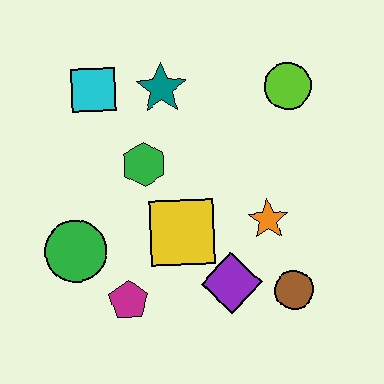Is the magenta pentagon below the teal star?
Yes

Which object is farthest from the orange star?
The cyan square is farthest from the orange star.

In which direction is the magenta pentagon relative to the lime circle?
The magenta pentagon is below the lime circle.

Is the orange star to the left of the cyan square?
No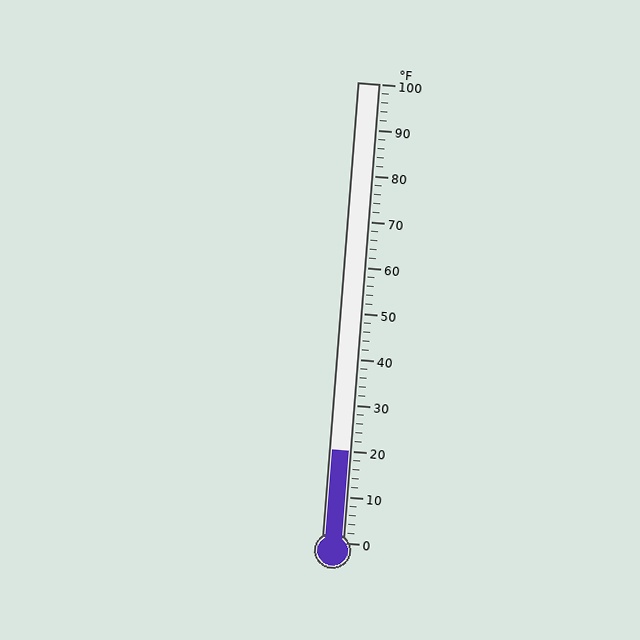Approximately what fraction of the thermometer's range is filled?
The thermometer is filled to approximately 20% of its range.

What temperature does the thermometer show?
The thermometer shows approximately 20°F.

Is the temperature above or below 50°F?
The temperature is below 50°F.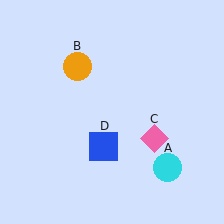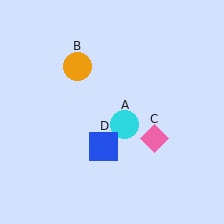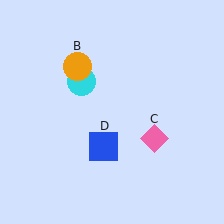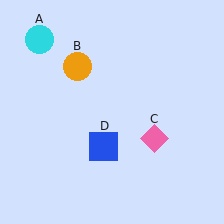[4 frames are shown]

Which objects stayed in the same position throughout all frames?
Orange circle (object B) and pink diamond (object C) and blue square (object D) remained stationary.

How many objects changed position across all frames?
1 object changed position: cyan circle (object A).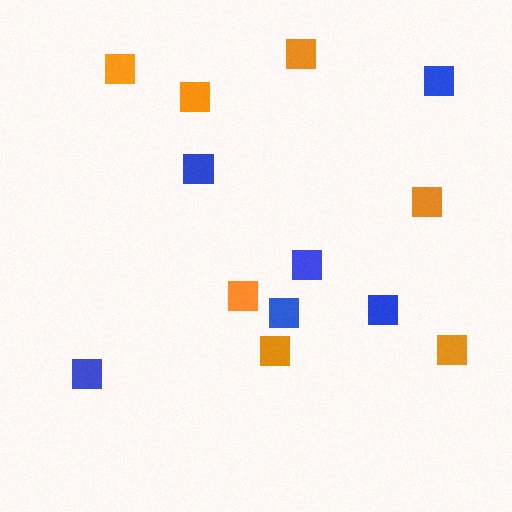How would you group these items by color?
There are 2 groups: one group of blue squares (6) and one group of orange squares (7).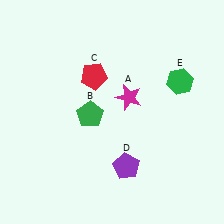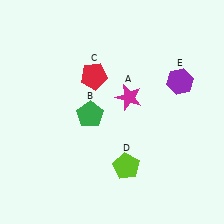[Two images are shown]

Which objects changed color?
D changed from purple to lime. E changed from green to purple.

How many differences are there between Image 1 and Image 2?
There are 2 differences between the two images.